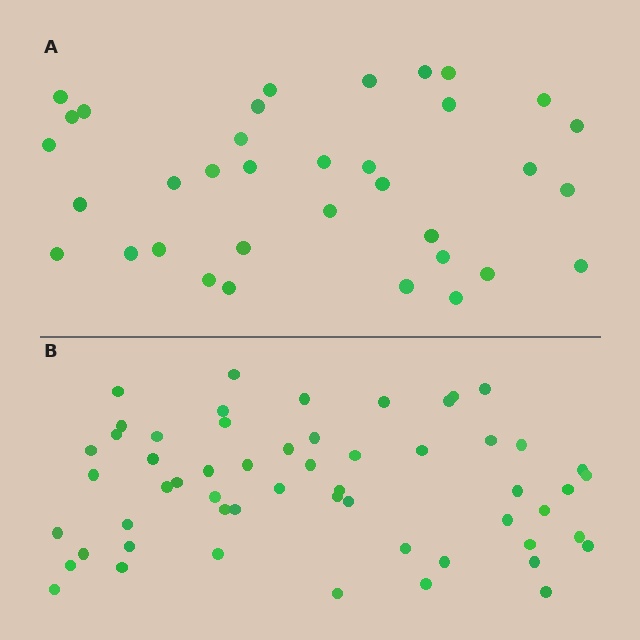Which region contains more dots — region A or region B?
Region B (the bottom region) has more dots.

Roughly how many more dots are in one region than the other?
Region B has approximately 20 more dots than region A.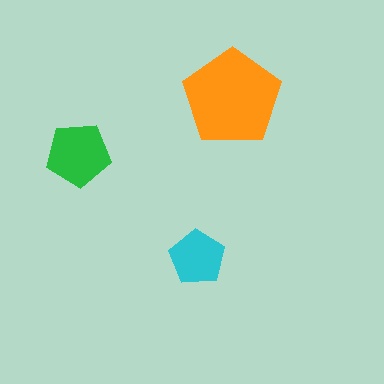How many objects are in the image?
There are 3 objects in the image.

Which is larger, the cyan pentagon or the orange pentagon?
The orange one.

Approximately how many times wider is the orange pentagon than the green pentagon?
About 1.5 times wider.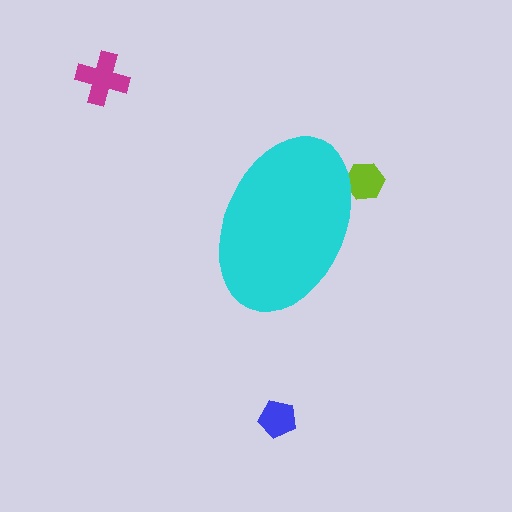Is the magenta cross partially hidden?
No, the magenta cross is fully visible.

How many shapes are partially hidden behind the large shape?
1 shape is partially hidden.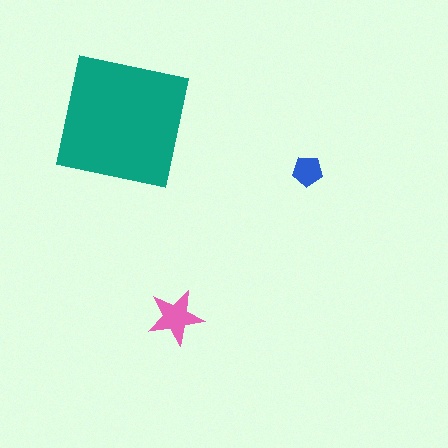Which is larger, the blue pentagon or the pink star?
The pink star.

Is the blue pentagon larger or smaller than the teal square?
Smaller.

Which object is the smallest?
The blue pentagon.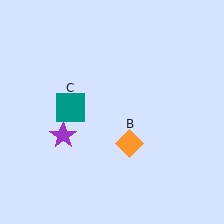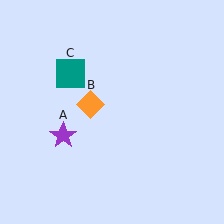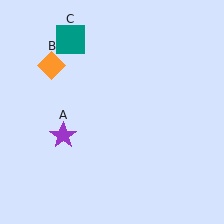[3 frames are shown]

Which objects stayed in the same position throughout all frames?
Purple star (object A) remained stationary.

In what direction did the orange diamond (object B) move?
The orange diamond (object B) moved up and to the left.